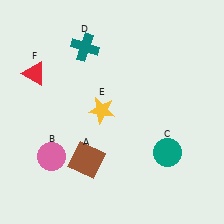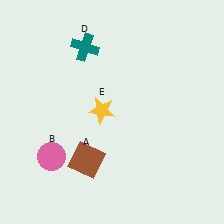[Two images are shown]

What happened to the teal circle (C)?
The teal circle (C) was removed in Image 2. It was in the bottom-right area of Image 1.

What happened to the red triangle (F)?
The red triangle (F) was removed in Image 2. It was in the top-left area of Image 1.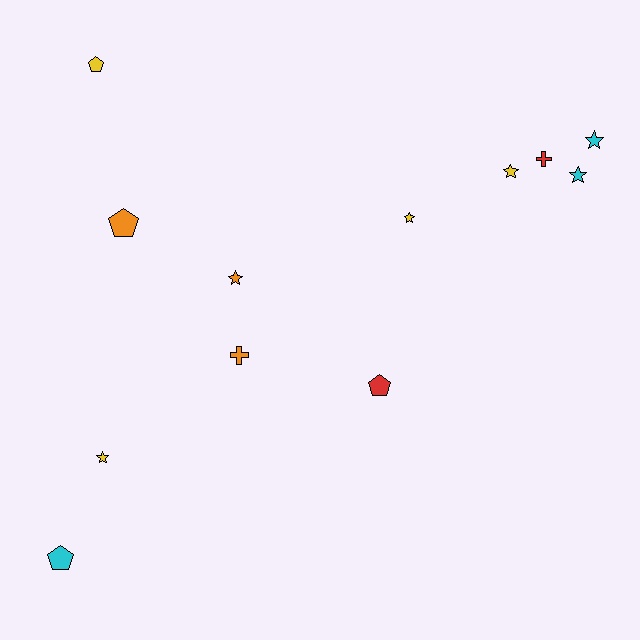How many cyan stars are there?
There are 2 cyan stars.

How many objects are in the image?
There are 12 objects.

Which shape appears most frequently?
Star, with 6 objects.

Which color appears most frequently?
Yellow, with 4 objects.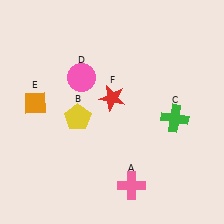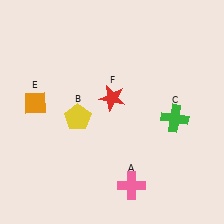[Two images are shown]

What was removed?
The pink circle (D) was removed in Image 2.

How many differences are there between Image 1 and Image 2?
There is 1 difference between the two images.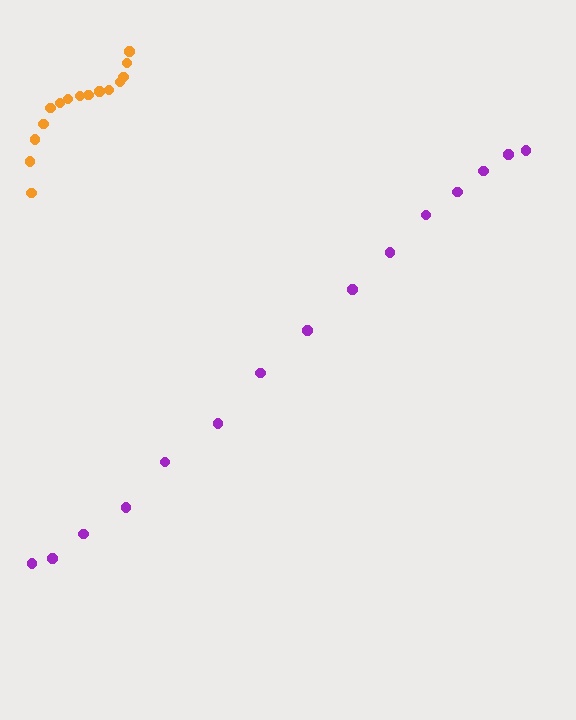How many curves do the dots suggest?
There are 2 distinct paths.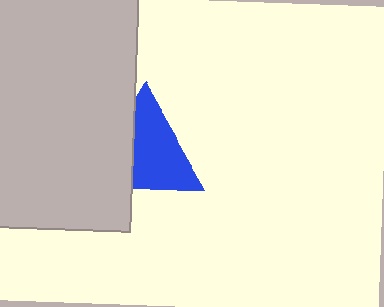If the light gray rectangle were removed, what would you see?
You would see the complete blue triangle.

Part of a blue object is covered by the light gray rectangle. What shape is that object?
It is a triangle.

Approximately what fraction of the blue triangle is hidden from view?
Roughly 35% of the blue triangle is hidden behind the light gray rectangle.